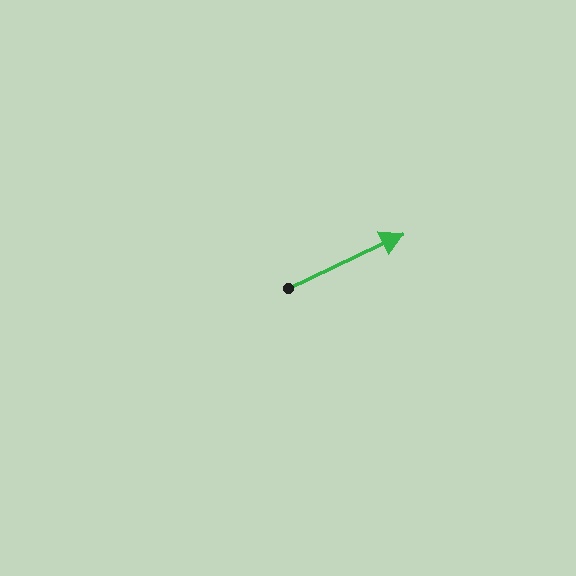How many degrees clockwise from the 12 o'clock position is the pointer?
Approximately 65 degrees.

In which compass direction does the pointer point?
Northeast.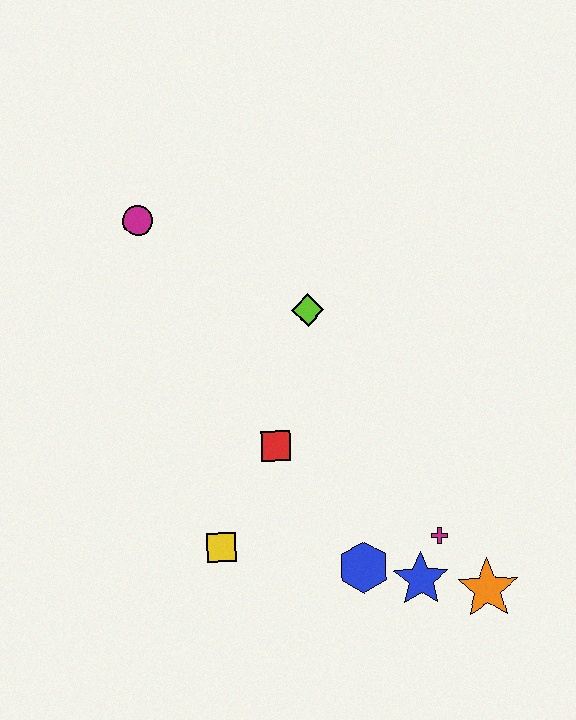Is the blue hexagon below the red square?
Yes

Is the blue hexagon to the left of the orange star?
Yes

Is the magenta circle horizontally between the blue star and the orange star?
No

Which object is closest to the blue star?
The magenta cross is closest to the blue star.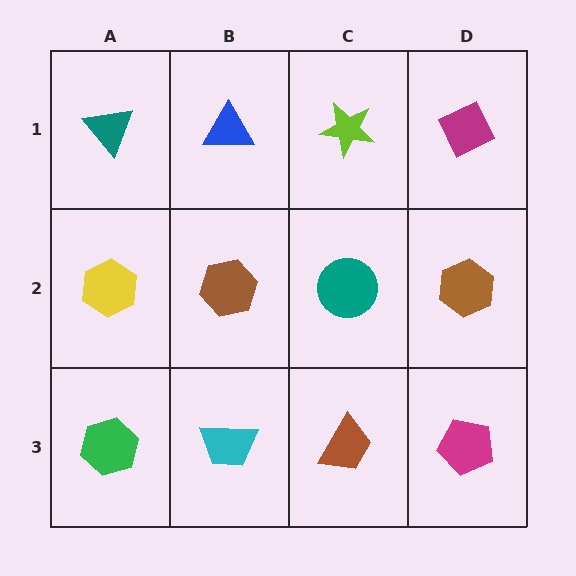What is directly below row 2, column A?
A green hexagon.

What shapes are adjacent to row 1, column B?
A brown hexagon (row 2, column B), a teal triangle (row 1, column A), a lime star (row 1, column C).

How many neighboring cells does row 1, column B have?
3.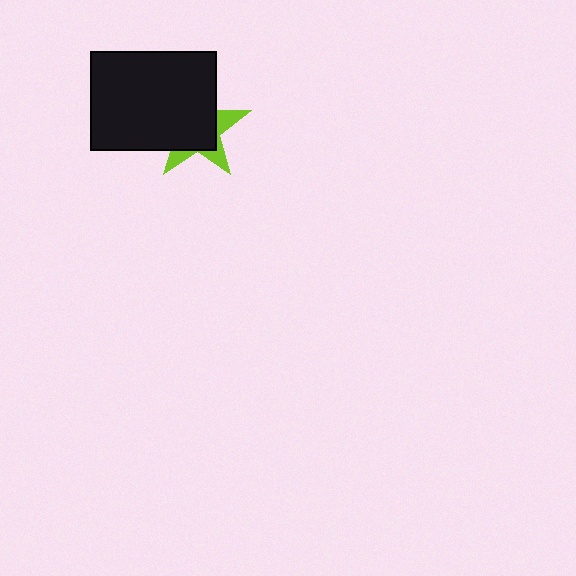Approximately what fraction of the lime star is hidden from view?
Roughly 70% of the lime star is hidden behind the black rectangle.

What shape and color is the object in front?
The object in front is a black rectangle.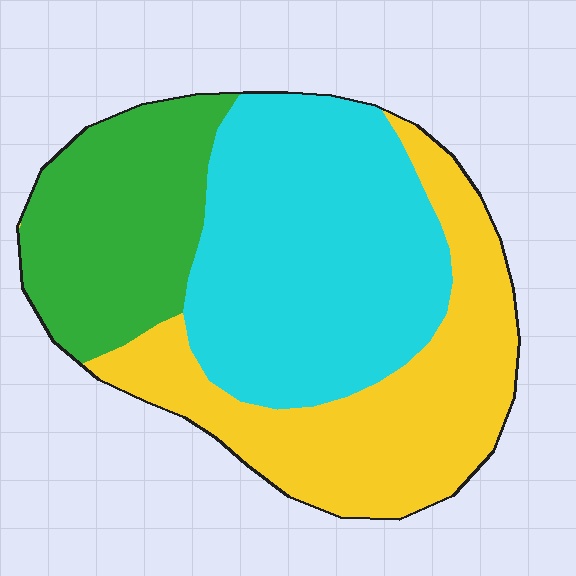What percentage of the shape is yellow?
Yellow takes up between a third and a half of the shape.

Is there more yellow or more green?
Yellow.